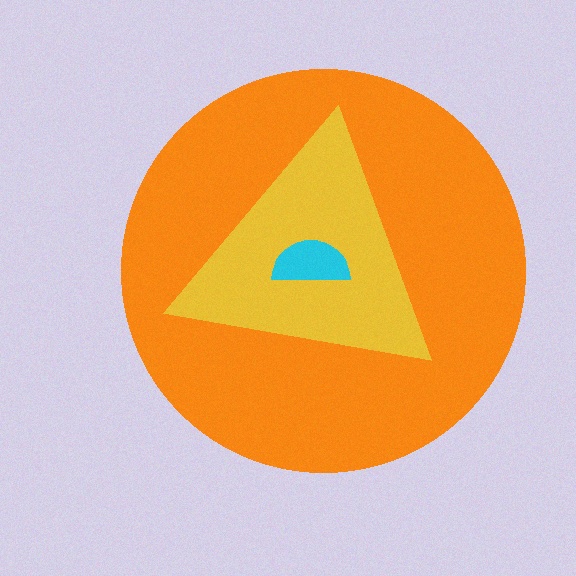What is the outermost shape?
The orange circle.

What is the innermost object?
The cyan semicircle.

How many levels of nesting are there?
3.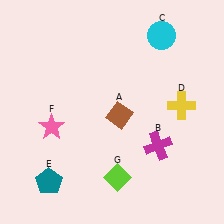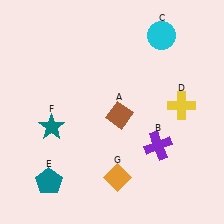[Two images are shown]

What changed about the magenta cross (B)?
In Image 1, B is magenta. In Image 2, it changed to purple.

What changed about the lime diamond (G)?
In Image 1, G is lime. In Image 2, it changed to orange.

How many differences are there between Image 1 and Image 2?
There are 3 differences between the two images.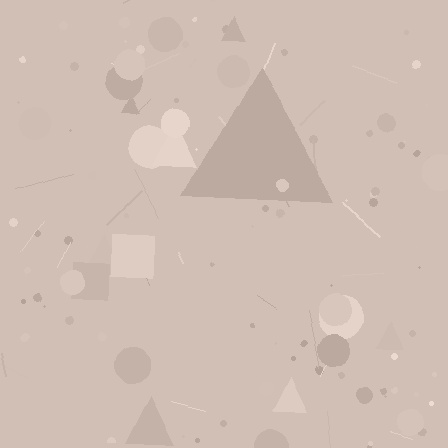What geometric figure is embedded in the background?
A triangle is embedded in the background.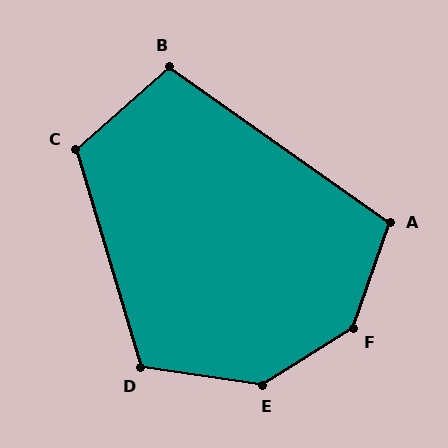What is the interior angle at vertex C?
Approximately 115 degrees (obtuse).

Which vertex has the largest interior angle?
F, at approximately 141 degrees.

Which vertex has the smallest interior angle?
B, at approximately 103 degrees.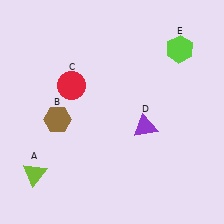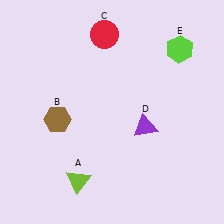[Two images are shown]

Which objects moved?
The objects that moved are: the lime triangle (A), the red circle (C).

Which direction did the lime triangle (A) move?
The lime triangle (A) moved right.